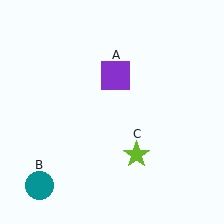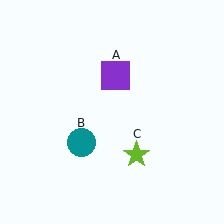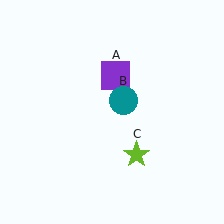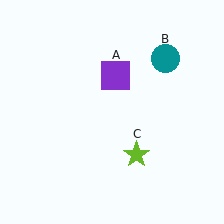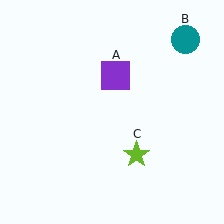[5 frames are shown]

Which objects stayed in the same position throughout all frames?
Purple square (object A) and lime star (object C) remained stationary.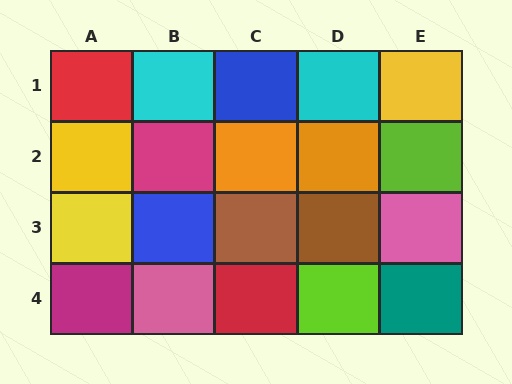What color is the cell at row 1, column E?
Yellow.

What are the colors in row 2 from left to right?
Yellow, magenta, orange, orange, lime.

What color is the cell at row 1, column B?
Cyan.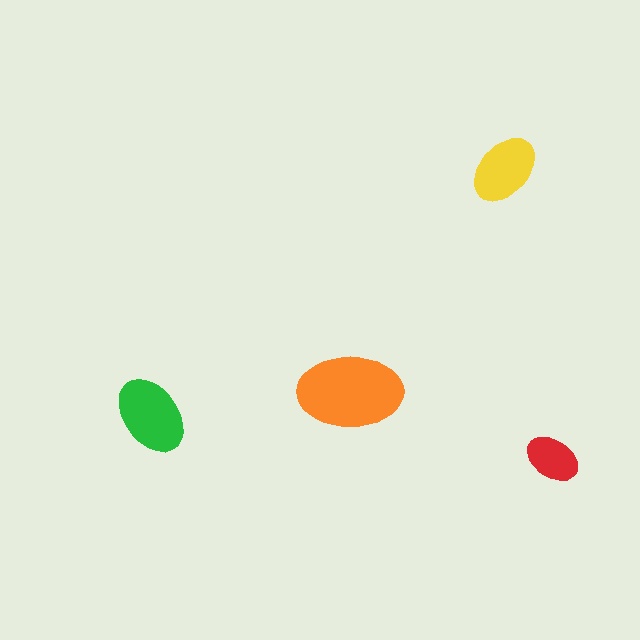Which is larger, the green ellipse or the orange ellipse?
The orange one.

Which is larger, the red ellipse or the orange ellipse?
The orange one.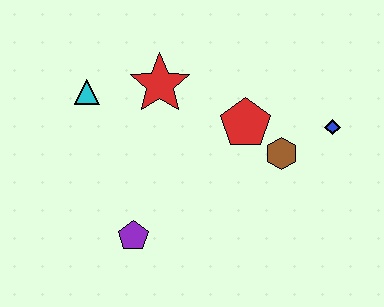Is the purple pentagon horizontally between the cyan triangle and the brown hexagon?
Yes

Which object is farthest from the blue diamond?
The cyan triangle is farthest from the blue diamond.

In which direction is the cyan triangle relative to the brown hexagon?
The cyan triangle is to the left of the brown hexagon.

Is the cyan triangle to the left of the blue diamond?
Yes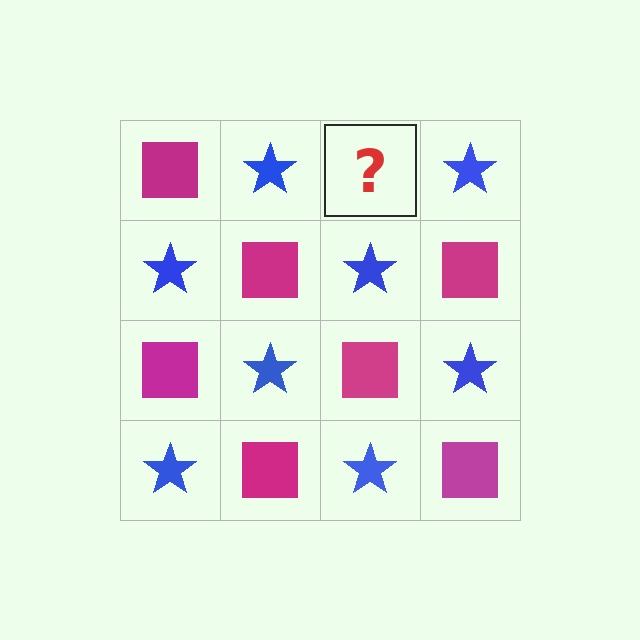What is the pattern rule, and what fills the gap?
The rule is that it alternates magenta square and blue star in a checkerboard pattern. The gap should be filled with a magenta square.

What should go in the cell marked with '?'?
The missing cell should contain a magenta square.